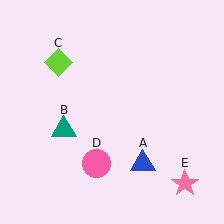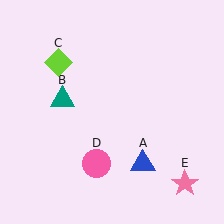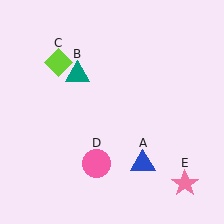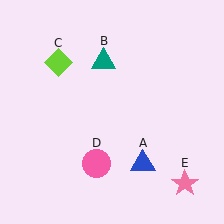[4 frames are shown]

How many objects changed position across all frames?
1 object changed position: teal triangle (object B).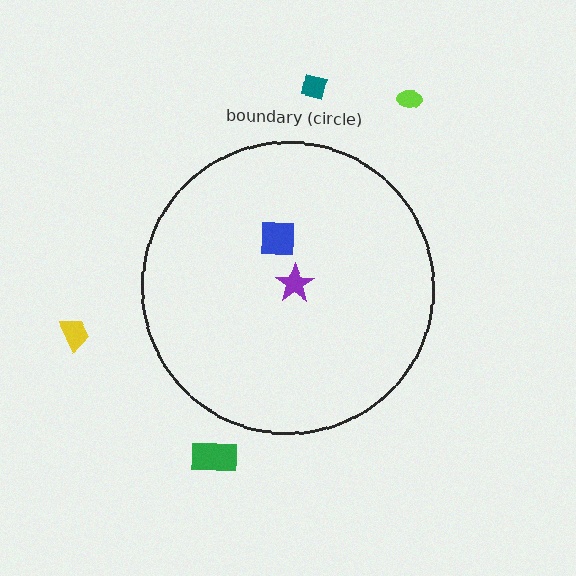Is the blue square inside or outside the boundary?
Inside.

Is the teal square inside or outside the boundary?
Outside.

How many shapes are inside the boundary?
2 inside, 4 outside.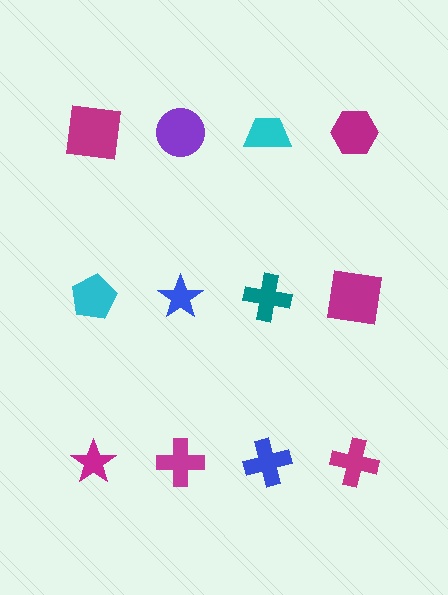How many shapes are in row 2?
4 shapes.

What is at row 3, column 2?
A magenta cross.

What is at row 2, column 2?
A blue star.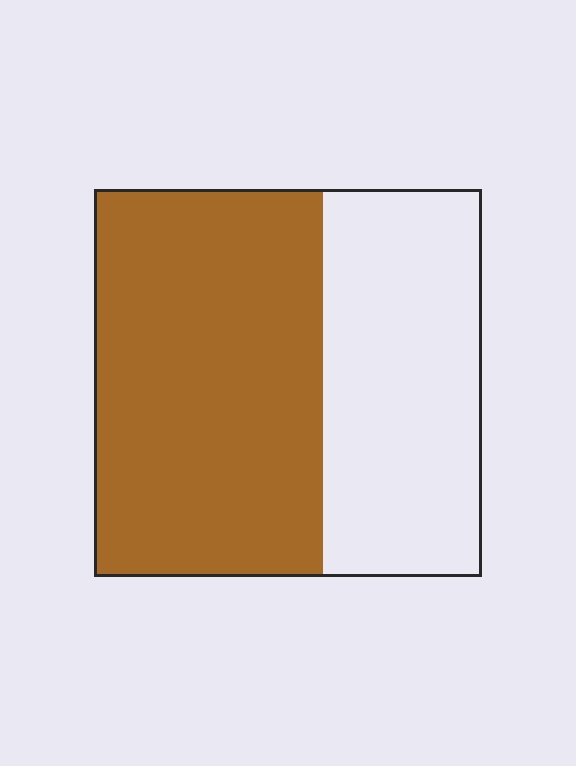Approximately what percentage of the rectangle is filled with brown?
Approximately 60%.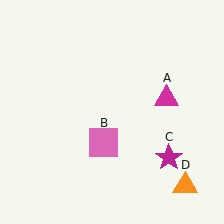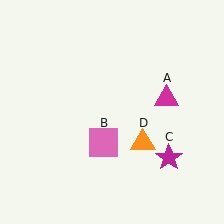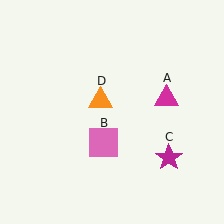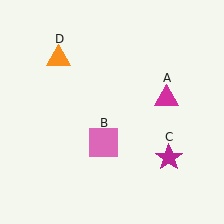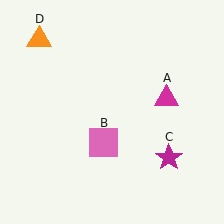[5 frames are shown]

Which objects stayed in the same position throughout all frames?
Magenta triangle (object A) and pink square (object B) and magenta star (object C) remained stationary.